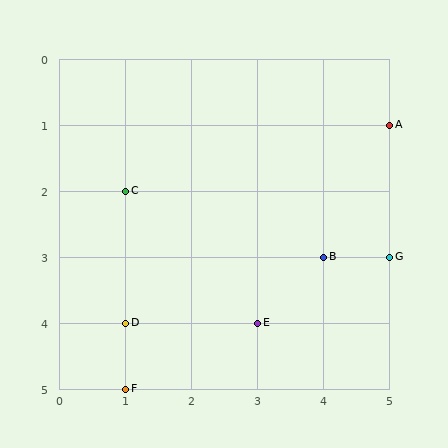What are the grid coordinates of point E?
Point E is at grid coordinates (3, 4).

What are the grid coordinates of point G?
Point G is at grid coordinates (5, 3).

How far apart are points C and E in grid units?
Points C and E are 2 columns and 2 rows apart (about 2.8 grid units diagonally).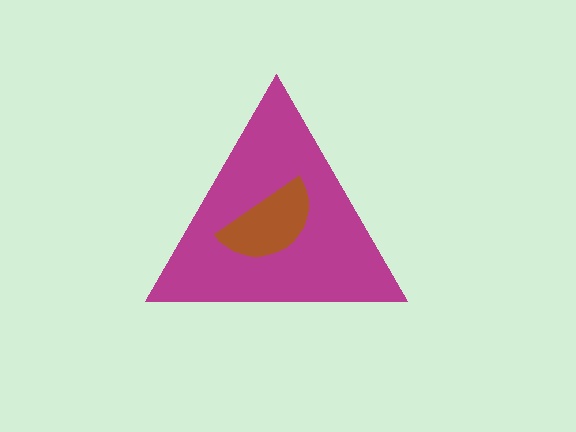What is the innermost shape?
The brown semicircle.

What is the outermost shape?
The magenta triangle.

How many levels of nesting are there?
2.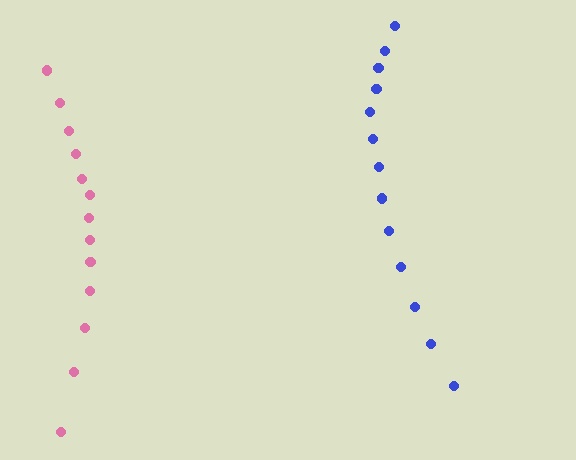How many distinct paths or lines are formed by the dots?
There are 2 distinct paths.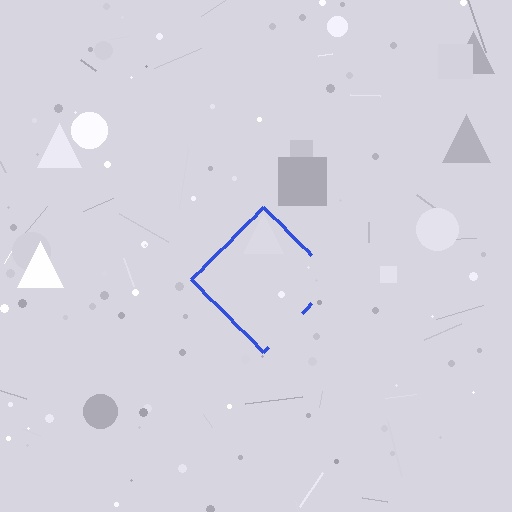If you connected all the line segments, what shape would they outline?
They would outline a diamond.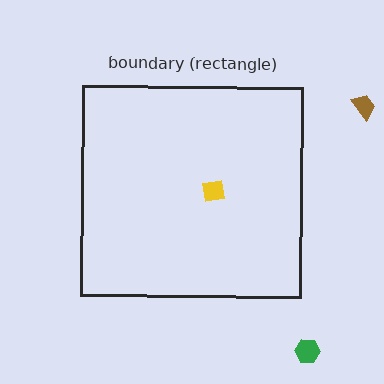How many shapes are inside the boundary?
1 inside, 2 outside.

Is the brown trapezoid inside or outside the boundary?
Outside.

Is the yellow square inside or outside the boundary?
Inside.